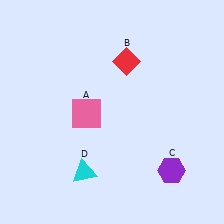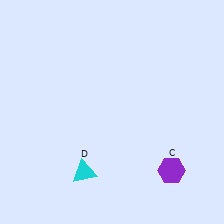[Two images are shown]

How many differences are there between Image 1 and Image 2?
There are 2 differences between the two images.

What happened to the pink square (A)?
The pink square (A) was removed in Image 2. It was in the bottom-left area of Image 1.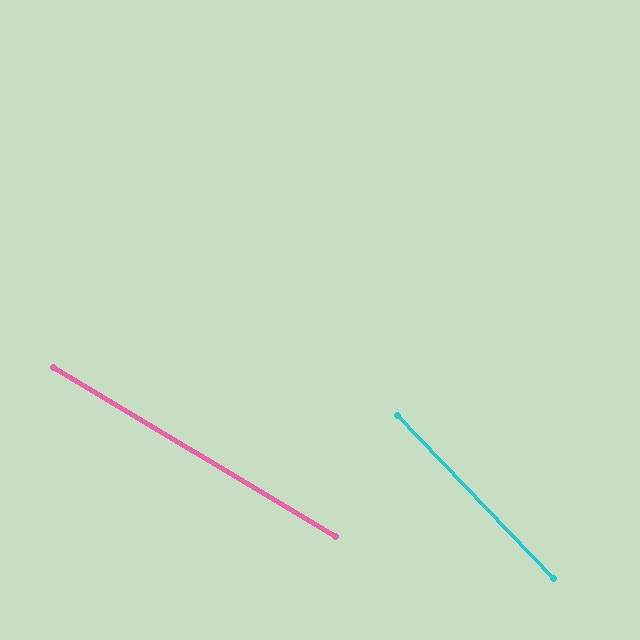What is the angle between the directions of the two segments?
Approximately 15 degrees.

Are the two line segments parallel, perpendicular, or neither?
Neither parallel nor perpendicular — they differ by about 15°.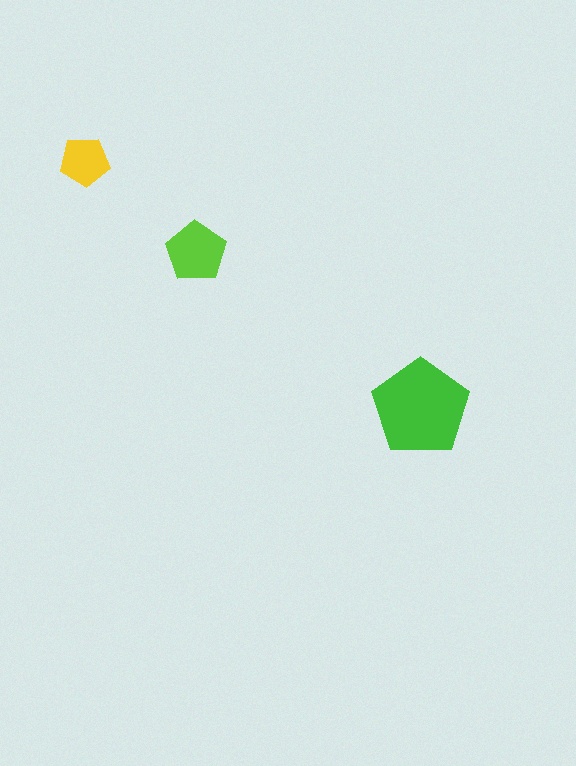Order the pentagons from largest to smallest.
the green one, the lime one, the yellow one.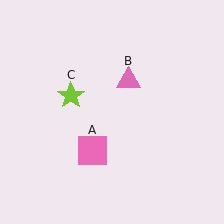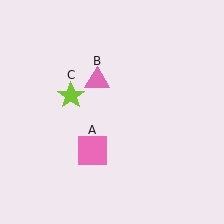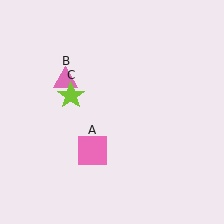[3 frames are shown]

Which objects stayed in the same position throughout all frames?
Pink square (object A) and lime star (object C) remained stationary.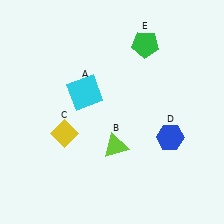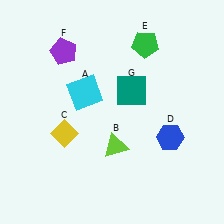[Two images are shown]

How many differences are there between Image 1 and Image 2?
There are 2 differences between the two images.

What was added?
A purple pentagon (F), a teal square (G) were added in Image 2.